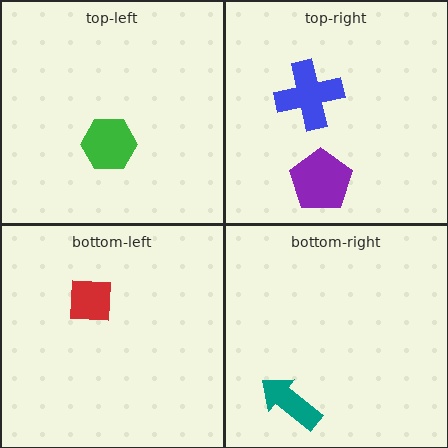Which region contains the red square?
The bottom-left region.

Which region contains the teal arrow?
The bottom-right region.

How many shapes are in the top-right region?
2.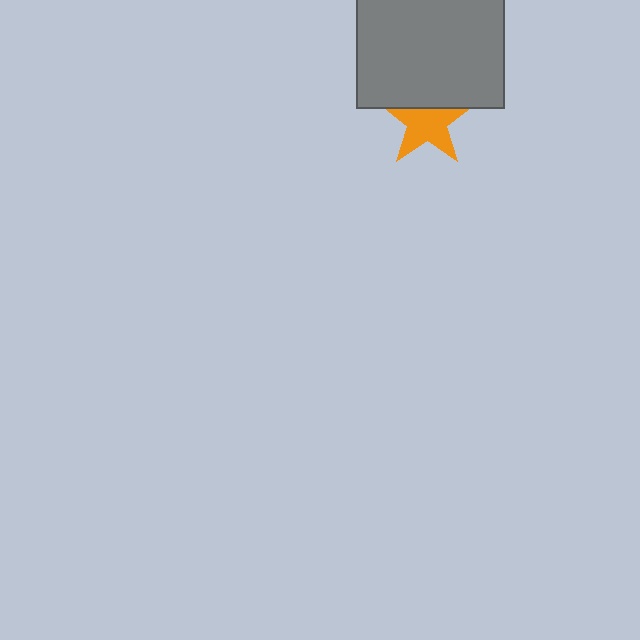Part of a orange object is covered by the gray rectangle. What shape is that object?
It is a star.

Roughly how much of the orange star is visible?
Most of it is visible (roughly 68%).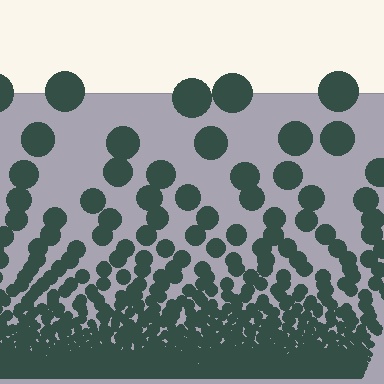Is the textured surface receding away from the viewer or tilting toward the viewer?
The surface appears to tilt toward the viewer. Texture elements get larger and sparser toward the top.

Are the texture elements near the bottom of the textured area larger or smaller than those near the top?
Smaller. The gradient is inverted — elements near the bottom are smaller and denser.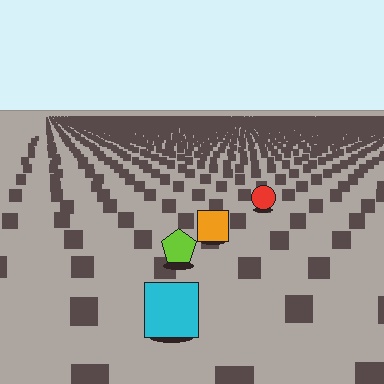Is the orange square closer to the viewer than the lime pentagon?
No. The lime pentagon is closer — you can tell from the texture gradient: the ground texture is coarser near it.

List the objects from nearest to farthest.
From nearest to farthest: the cyan square, the lime pentagon, the orange square, the red circle.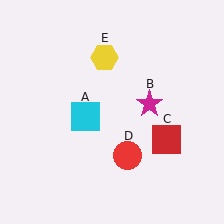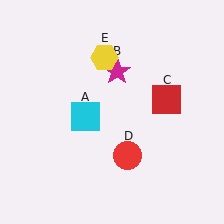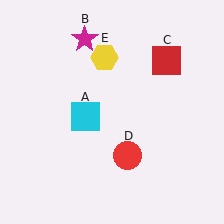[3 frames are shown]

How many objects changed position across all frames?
2 objects changed position: magenta star (object B), red square (object C).